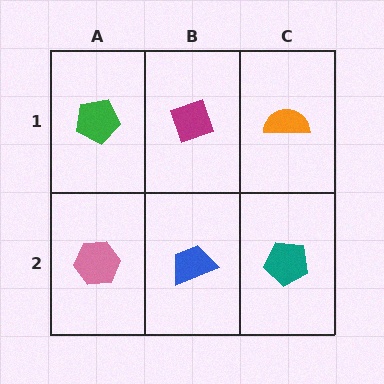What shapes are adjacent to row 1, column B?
A blue trapezoid (row 2, column B), a green pentagon (row 1, column A), an orange semicircle (row 1, column C).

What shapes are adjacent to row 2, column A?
A green pentagon (row 1, column A), a blue trapezoid (row 2, column B).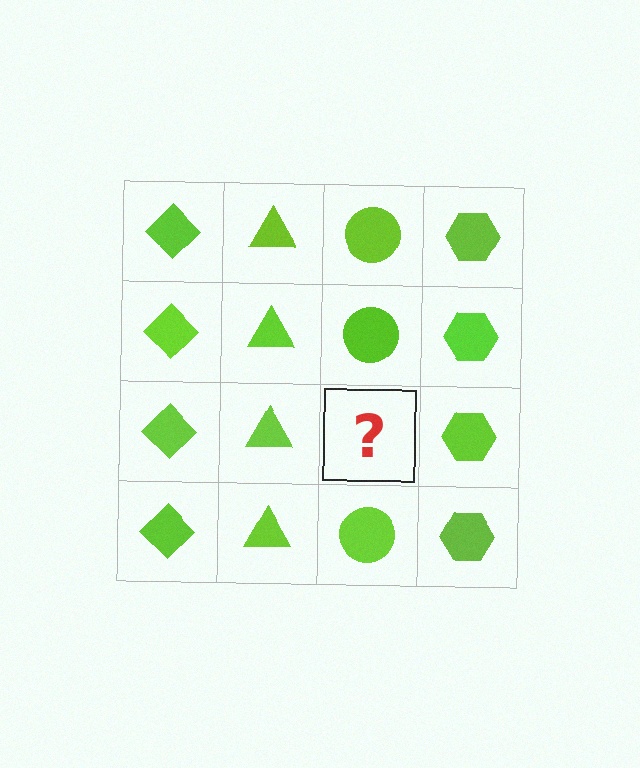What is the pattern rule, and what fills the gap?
The rule is that each column has a consistent shape. The gap should be filled with a lime circle.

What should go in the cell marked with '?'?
The missing cell should contain a lime circle.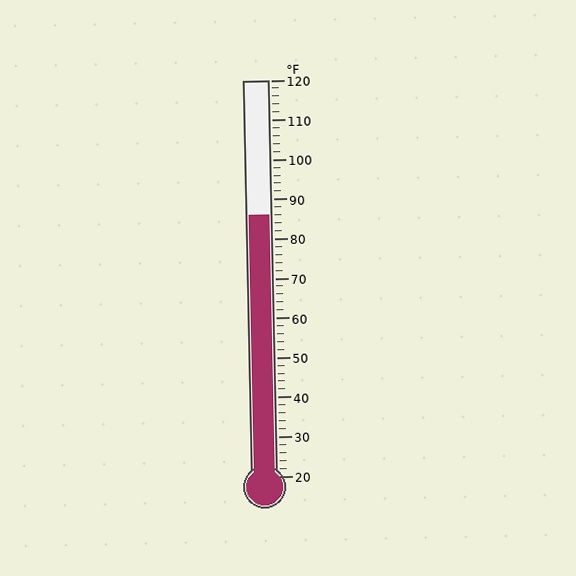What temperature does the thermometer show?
The thermometer shows approximately 86°F.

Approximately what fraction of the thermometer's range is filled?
The thermometer is filled to approximately 65% of its range.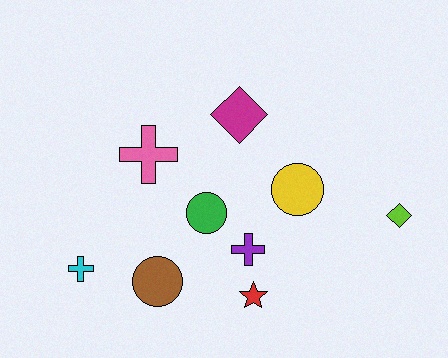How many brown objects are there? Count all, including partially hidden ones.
There is 1 brown object.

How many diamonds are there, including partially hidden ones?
There are 2 diamonds.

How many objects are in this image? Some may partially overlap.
There are 9 objects.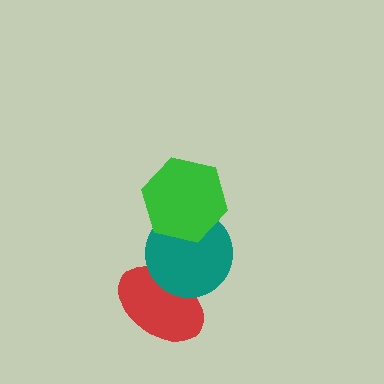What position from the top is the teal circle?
The teal circle is 2nd from the top.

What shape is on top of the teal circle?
The green hexagon is on top of the teal circle.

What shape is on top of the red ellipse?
The teal circle is on top of the red ellipse.